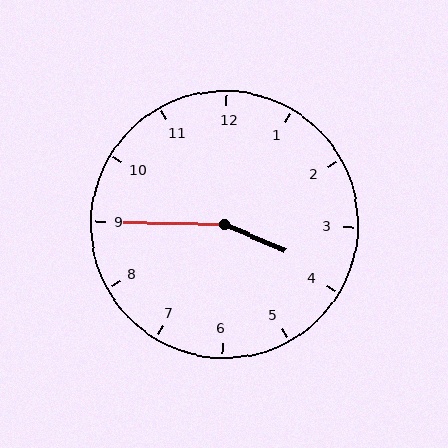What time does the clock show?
3:45.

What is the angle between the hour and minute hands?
Approximately 158 degrees.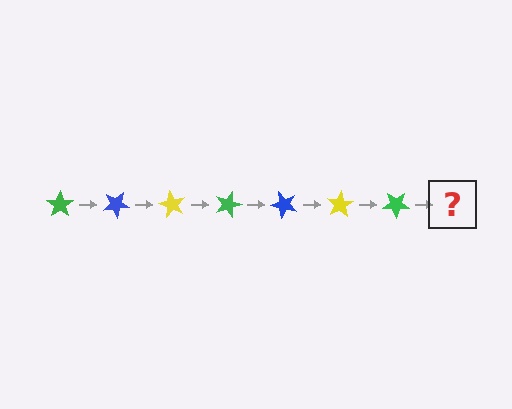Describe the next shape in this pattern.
It should be a blue star, rotated 210 degrees from the start.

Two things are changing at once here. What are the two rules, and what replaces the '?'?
The two rules are that it rotates 30 degrees each step and the color cycles through green, blue, and yellow. The '?' should be a blue star, rotated 210 degrees from the start.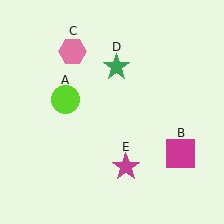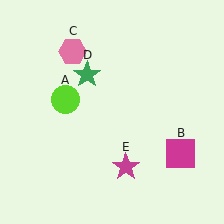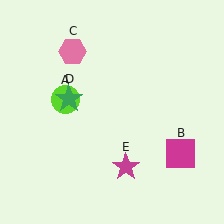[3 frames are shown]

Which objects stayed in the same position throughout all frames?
Lime circle (object A) and magenta square (object B) and pink hexagon (object C) and magenta star (object E) remained stationary.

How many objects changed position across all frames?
1 object changed position: green star (object D).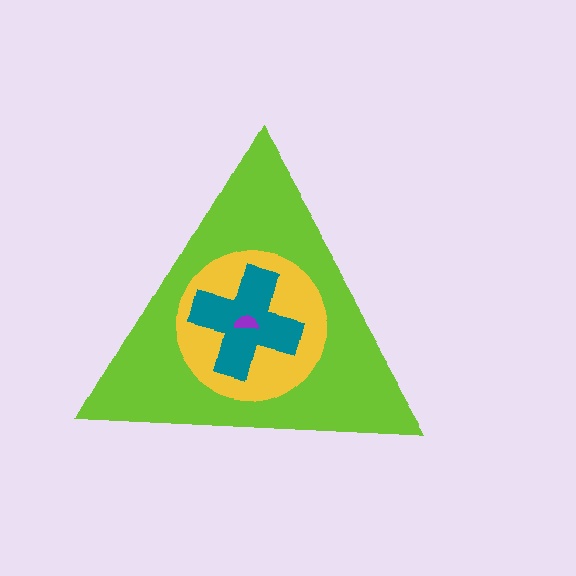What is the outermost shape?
The lime triangle.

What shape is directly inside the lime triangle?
The yellow circle.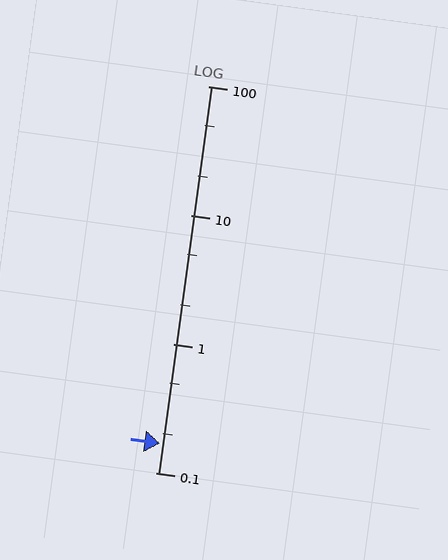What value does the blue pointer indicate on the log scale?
The pointer indicates approximately 0.17.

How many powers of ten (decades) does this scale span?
The scale spans 3 decades, from 0.1 to 100.